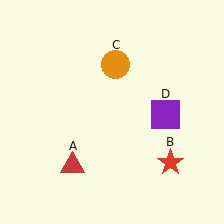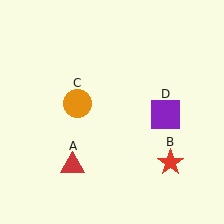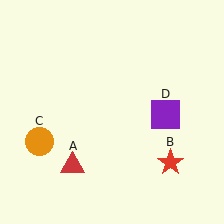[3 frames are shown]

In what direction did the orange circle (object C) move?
The orange circle (object C) moved down and to the left.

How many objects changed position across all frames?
1 object changed position: orange circle (object C).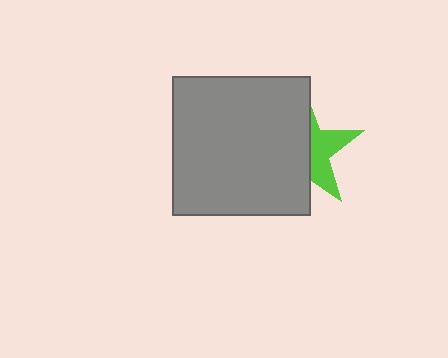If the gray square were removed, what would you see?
You would see the complete lime star.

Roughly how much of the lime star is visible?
A small part of it is visible (roughly 37%).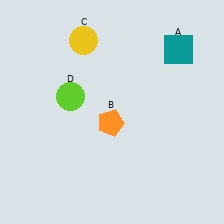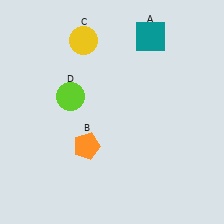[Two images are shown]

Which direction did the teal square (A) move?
The teal square (A) moved left.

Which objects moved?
The objects that moved are: the teal square (A), the orange pentagon (B).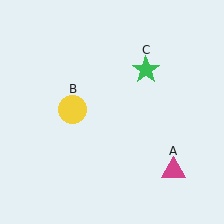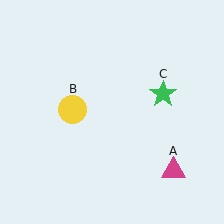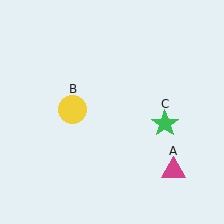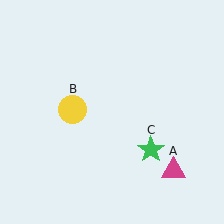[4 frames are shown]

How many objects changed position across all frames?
1 object changed position: green star (object C).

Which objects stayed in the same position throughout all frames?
Magenta triangle (object A) and yellow circle (object B) remained stationary.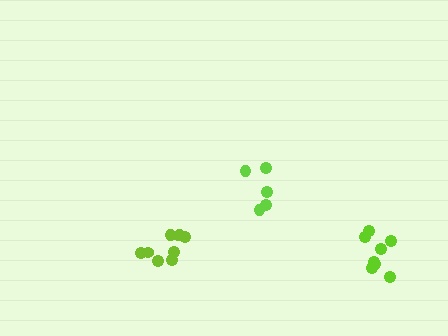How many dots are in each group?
Group 1: 9 dots, Group 2: 5 dots, Group 3: 8 dots (22 total).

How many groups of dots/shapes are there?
There are 3 groups.